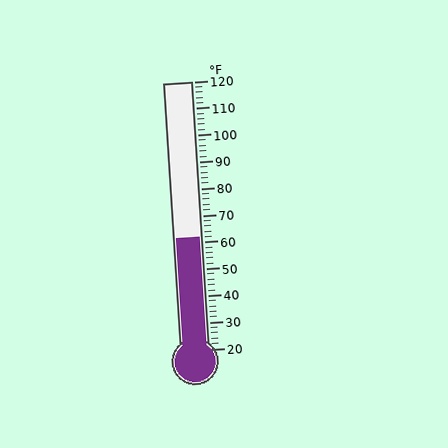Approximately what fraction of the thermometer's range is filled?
The thermometer is filled to approximately 40% of its range.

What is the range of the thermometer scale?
The thermometer scale ranges from 20°F to 120°F.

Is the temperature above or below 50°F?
The temperature is above 50°F.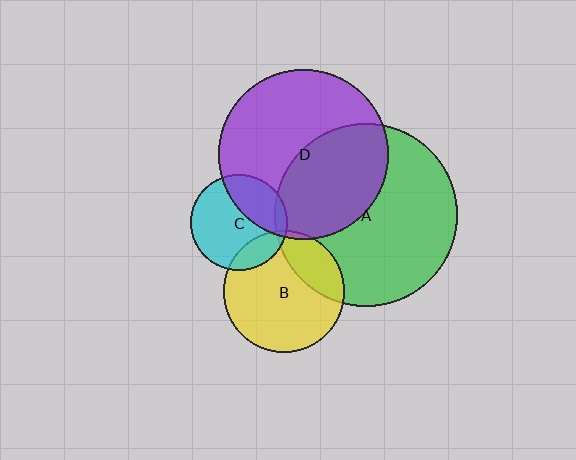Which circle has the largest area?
Circle A (green).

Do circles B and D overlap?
Yes.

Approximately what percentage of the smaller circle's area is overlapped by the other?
Approximately 5%.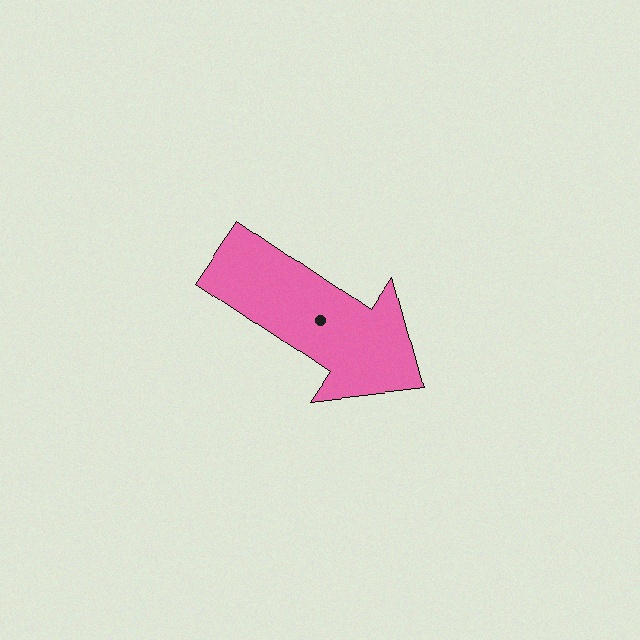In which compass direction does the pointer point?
Southeast.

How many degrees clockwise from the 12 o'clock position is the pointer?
Approximately 124 degrees.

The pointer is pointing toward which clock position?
Roughly 4 o'clock.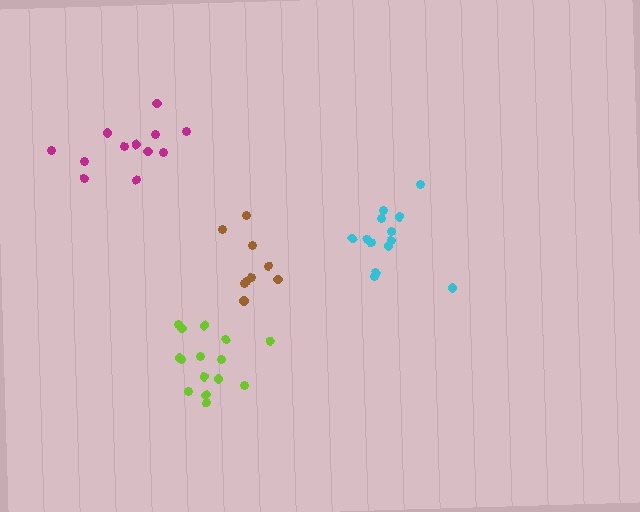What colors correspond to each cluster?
The clusters are colored: brown, magenta, cyan, lime.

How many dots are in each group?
Group 1: 9 dots, Group 2: 12 dots, Group 3: 13 dots, Group 4: 15 dots (49 total).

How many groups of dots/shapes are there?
There are 4 groups.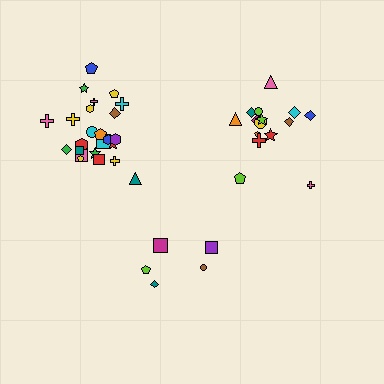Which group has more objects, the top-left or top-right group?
The top-left group.